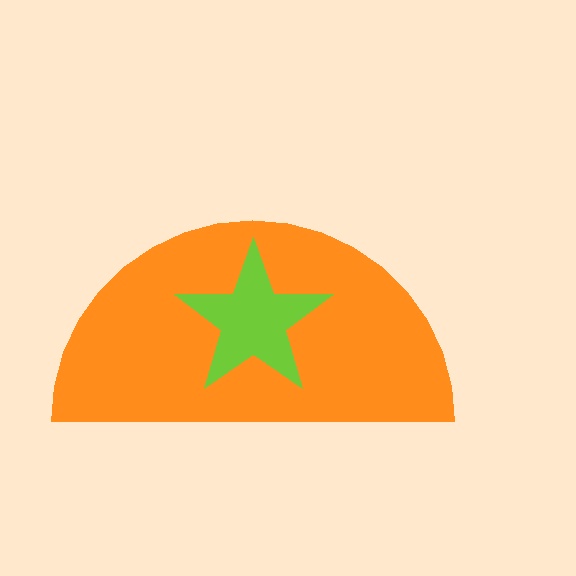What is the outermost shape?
The orange semicircle.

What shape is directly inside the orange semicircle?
The lime star.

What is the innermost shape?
The lime star.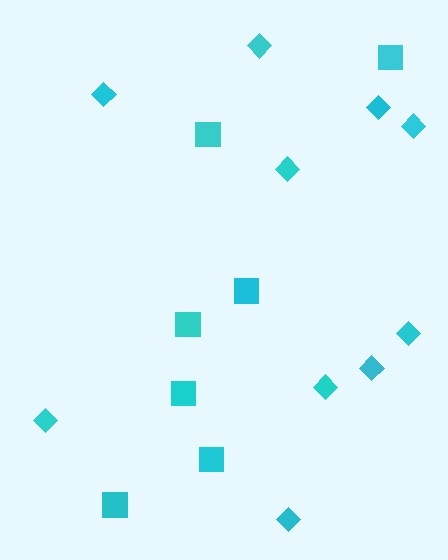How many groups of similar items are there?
There are 2 groups: one group of diamonds (10) and one group of squares (7).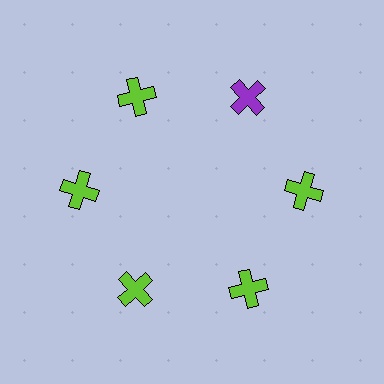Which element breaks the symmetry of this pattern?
The purple cross at roughly the 1 o'clock position breaks the symmetry. All other shapes are lime crosses.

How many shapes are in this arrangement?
There are 6 shapes arranged in a ring pattern.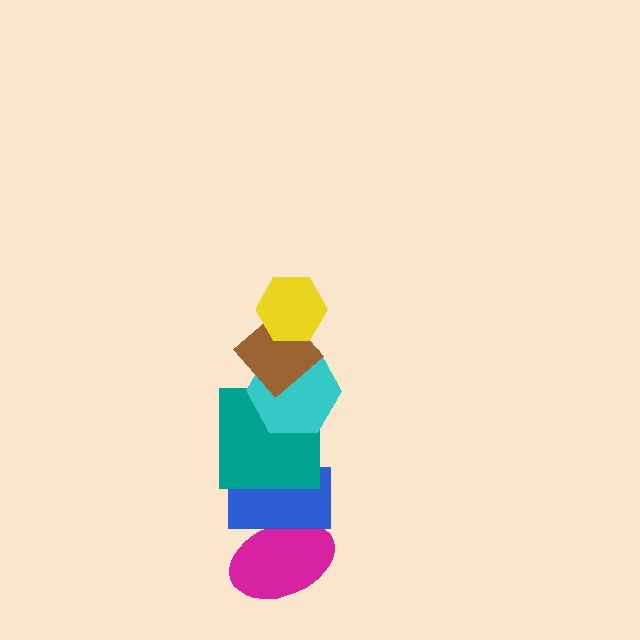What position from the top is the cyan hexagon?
The cyan hexagon is 3rd from the top.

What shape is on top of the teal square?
The cyan hexagon is on top of the teal square.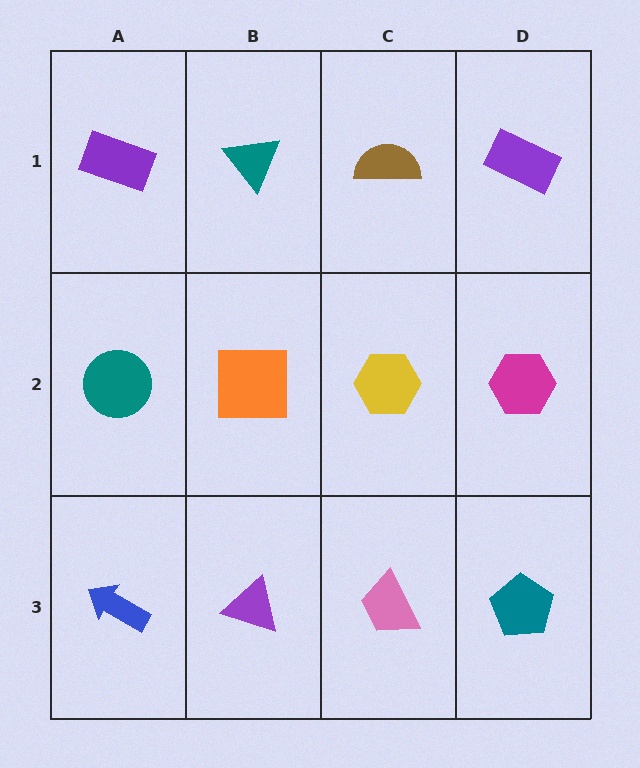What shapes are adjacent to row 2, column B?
A teal triangle (row 1, column B), a purple triangle (row 3, column B), a teal circle (row 2, column A), a yellow hexagon (row 2, column C).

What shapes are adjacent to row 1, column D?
A magenta hexagon (row 2, column D), a brown semicircle (row 1, column C).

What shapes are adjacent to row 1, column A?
A teal circle (row 2, column A), a teal triangle (row 1, column B).